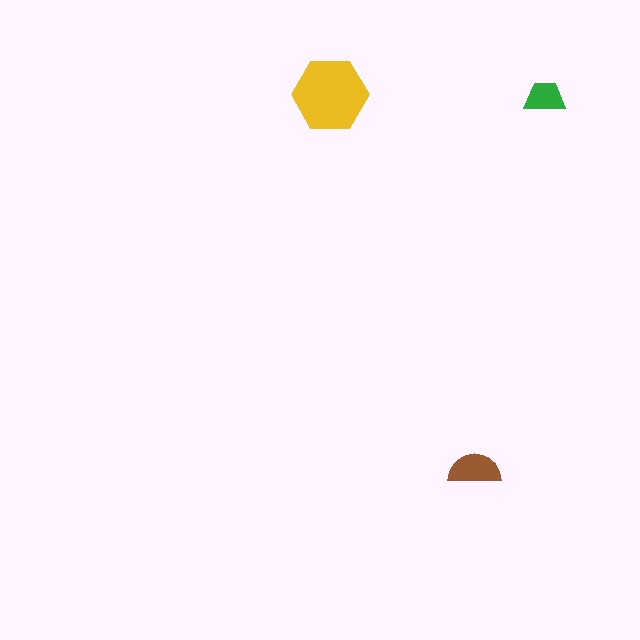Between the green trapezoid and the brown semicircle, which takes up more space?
The brown semicircle.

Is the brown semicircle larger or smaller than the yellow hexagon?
Smaller.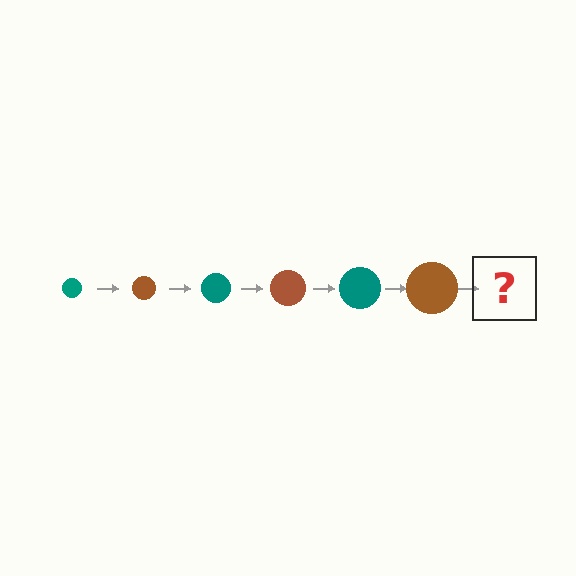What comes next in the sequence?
The next element should be a teal circle, larger than the previous one.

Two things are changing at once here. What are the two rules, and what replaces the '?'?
The two rules are that the circle grows larger each step and the color cycles through teal and brown. The '?' should be a teal circle, larger than the previous one.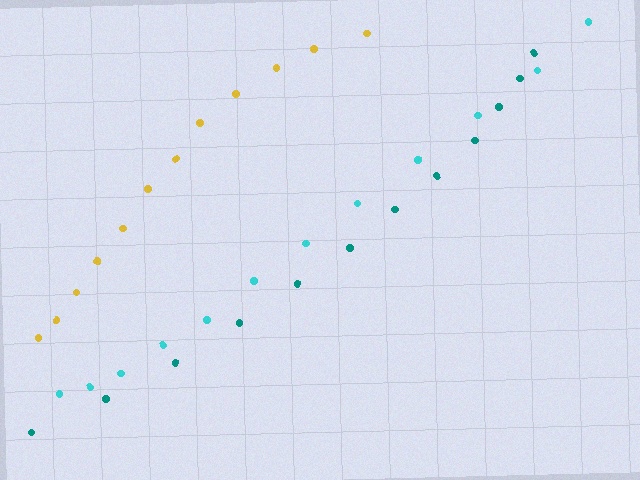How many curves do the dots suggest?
There are 3 distinct paths.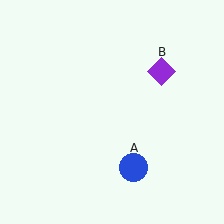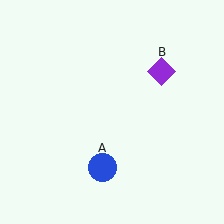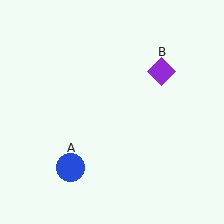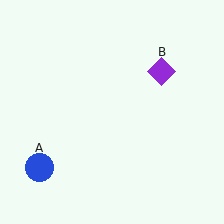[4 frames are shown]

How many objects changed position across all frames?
1 object changed position: blue circle (object A).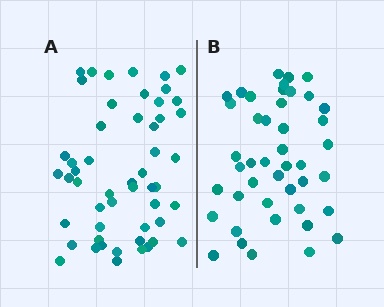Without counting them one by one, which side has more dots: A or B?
Region A (the left region) has more dots.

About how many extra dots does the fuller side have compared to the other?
Region A has roughly 8 or so more dots than region B.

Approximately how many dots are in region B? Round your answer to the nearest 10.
About 40 dots. (The exact count is 44, which rounds to 40.)